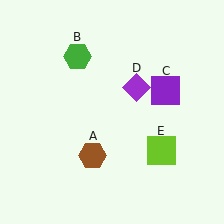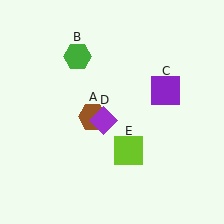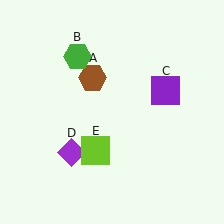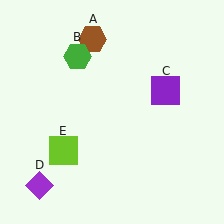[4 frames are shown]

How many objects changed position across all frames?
3 objects changed position: brown hexagon (object A), purple diamond (object D), lime square (object E).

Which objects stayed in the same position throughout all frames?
Green hexagon (object B) and purple square (object C) remained stationary.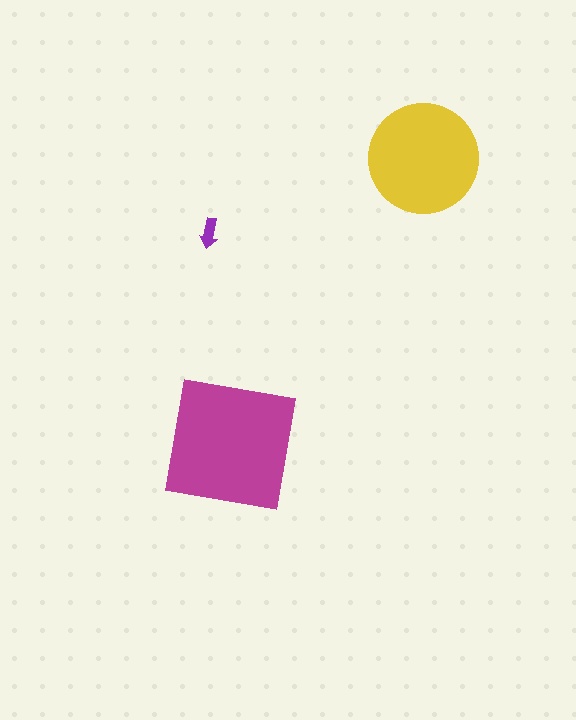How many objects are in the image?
There are 3 objects in the image.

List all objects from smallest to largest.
The purple arrow, the yellow circle, the magenta square.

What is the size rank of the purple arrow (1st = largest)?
3rd.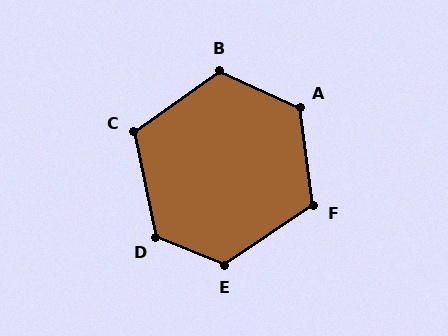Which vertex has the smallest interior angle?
C, at approximately 114 degrees.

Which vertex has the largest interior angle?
E, at approximately 124 degrees.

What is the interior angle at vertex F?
Approximately 116 degrees (obtuse).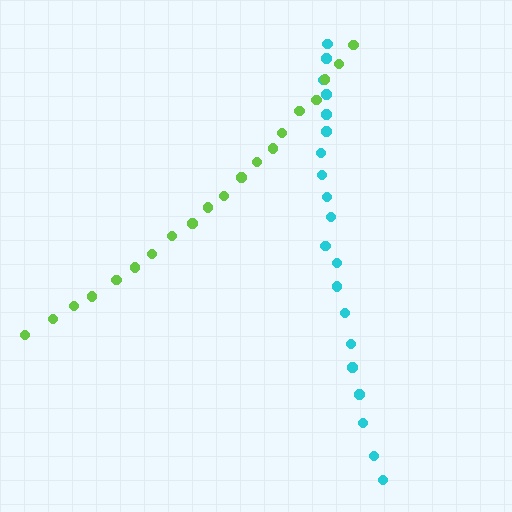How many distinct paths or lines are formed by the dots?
There are 2 distinct paths.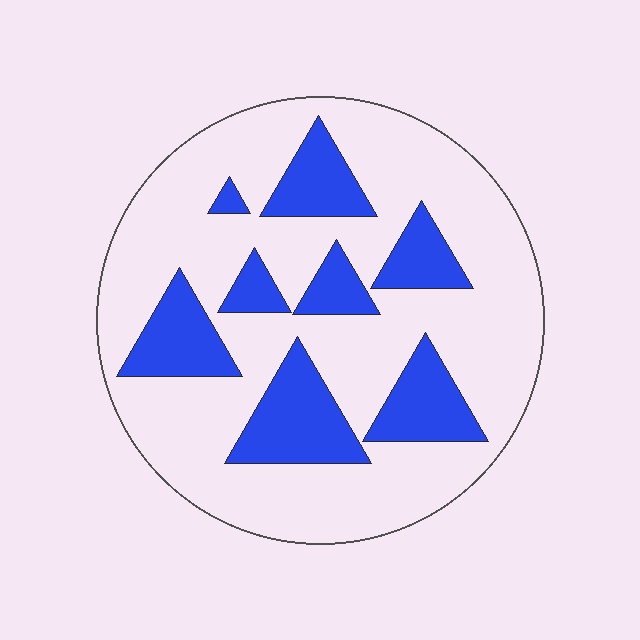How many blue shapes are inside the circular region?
8.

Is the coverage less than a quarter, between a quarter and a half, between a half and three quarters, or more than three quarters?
Between a quarter and a half.